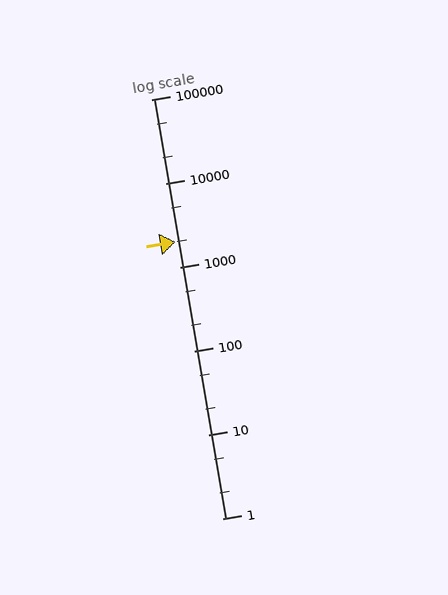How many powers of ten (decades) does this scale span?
The scale spans 5 decades, from 1 to 100000.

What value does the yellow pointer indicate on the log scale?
The pointer indicates approximately 2000.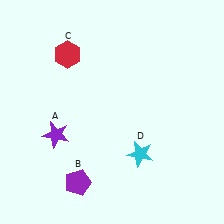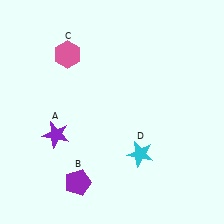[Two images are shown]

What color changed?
The hexagon (C) changed from red in Image 1 to pink in Image 2.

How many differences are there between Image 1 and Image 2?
There is 1 difference between the two images.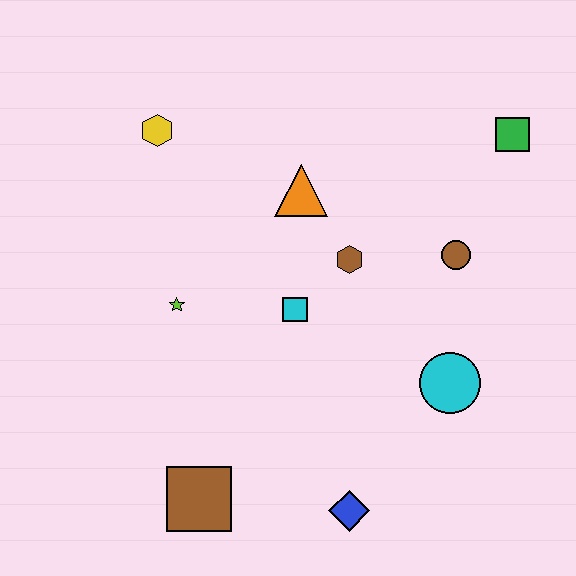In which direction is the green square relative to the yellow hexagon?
The green square is to the right of the yellow hexagon.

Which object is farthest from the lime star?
The green square is farthest from the lime star.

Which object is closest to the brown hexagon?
The cyan square is closest to the brown hexagon.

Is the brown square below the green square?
Yes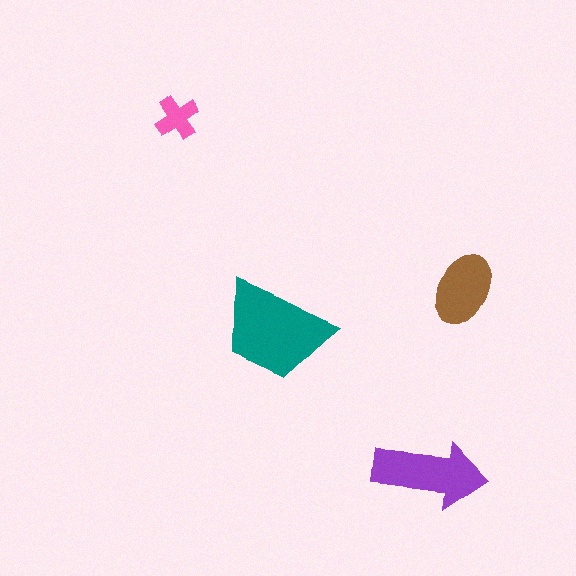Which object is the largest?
The teal trapezoid.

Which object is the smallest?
The pink cross.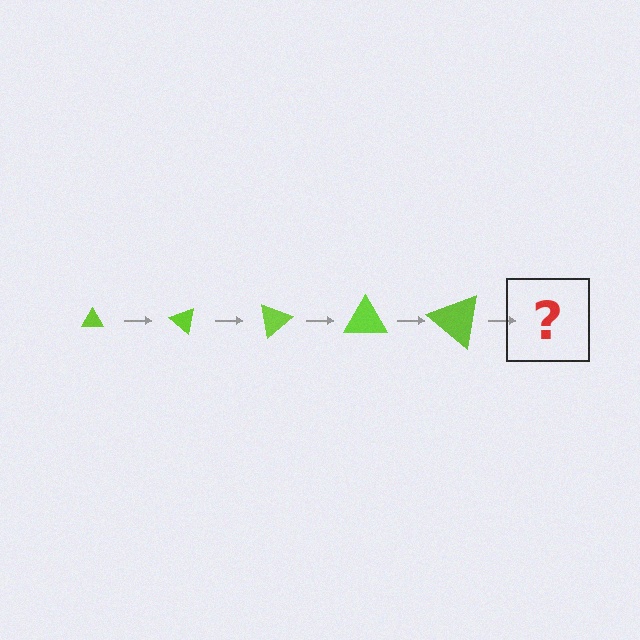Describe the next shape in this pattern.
It should be a triangle, larger than the previous one and rotated 200 degrees from the start.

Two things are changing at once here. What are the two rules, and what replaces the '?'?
The two rules are that the triangle grows larger each step and it rotates 40 degrees each step. The '?' should be a triangle, larger than the previous one and rotated 200 degrees from the start.